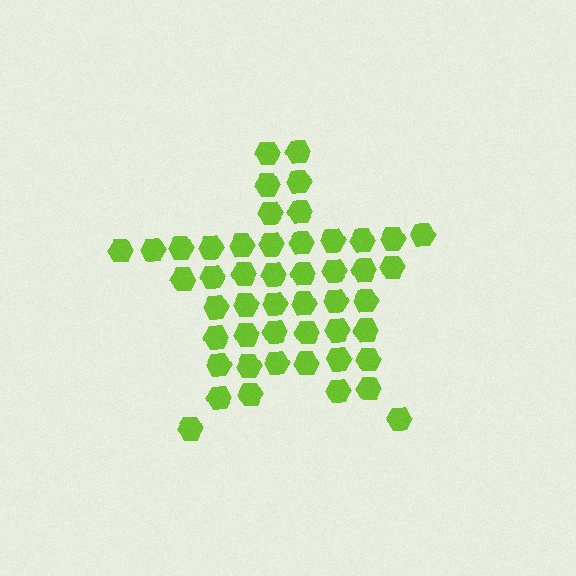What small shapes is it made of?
It is made of small hexagons.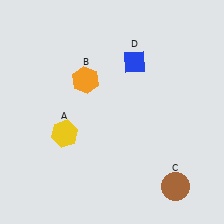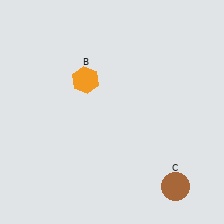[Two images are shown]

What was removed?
The blue diamond (D), the yellow hexagon (A) were removed in Image 2.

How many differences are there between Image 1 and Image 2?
There are 2 differences between the two images.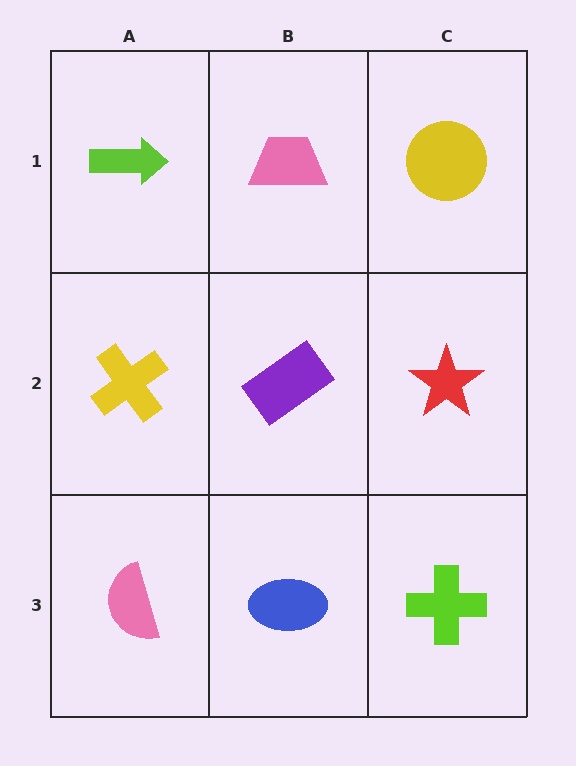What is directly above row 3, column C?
A red star.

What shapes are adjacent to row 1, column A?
A yellow cross (row 2, column A), a pink trapezoid (row 1, column B).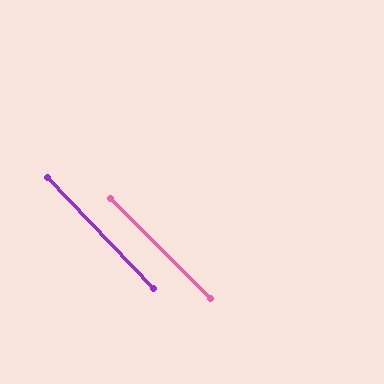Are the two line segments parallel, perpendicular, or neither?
Parallel — their directions differ by only 1.5°.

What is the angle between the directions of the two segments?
Approximately 1 degree.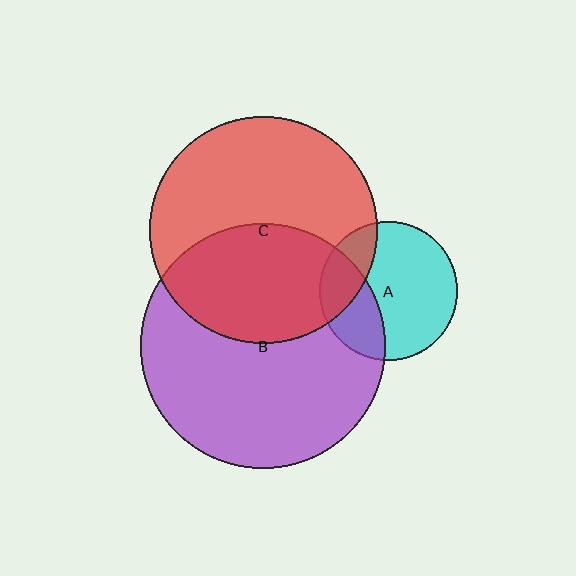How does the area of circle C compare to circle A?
Approximately 2.7 times.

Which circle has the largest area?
Circle B (purple).